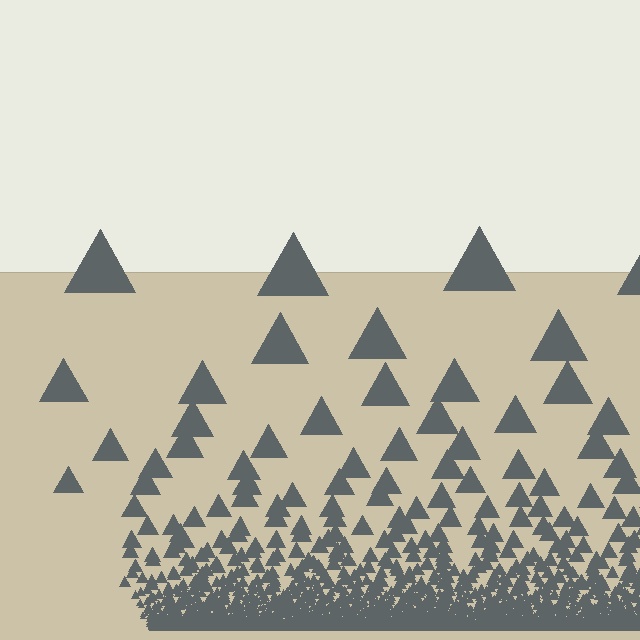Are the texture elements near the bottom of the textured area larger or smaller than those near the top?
Smaller. The gradient is inverted — elements near the bottom are smaller and denser.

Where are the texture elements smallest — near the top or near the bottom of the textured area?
Near the bottom.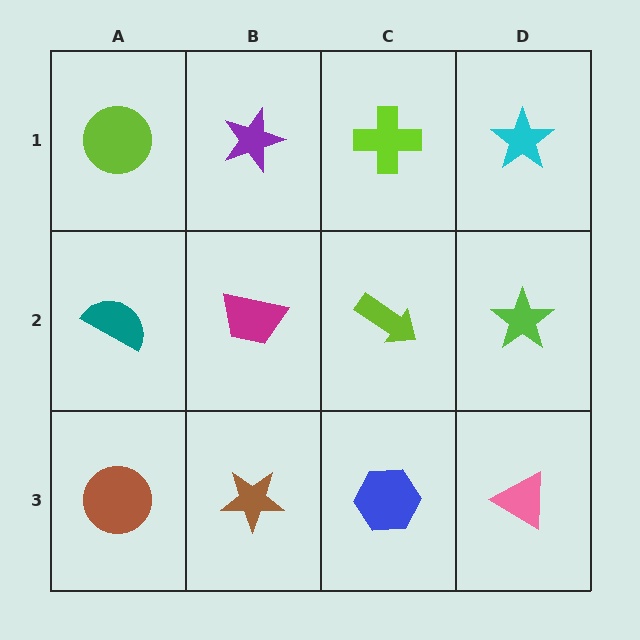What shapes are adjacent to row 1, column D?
A lime star (row 2, column D), a lime cross (row 1, column C).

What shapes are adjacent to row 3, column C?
A lime arrow (row 2, column C), a brown star (row 3, column B), a pink triangle (row 3, column D).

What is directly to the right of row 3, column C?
A pink triangle.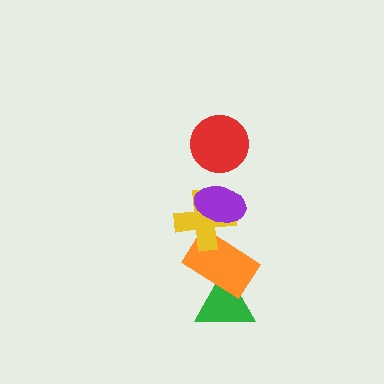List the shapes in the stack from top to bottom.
From top to bottom: the red circle, the purple ellipse, the yellow cross, the orange rectangle, the green triangle.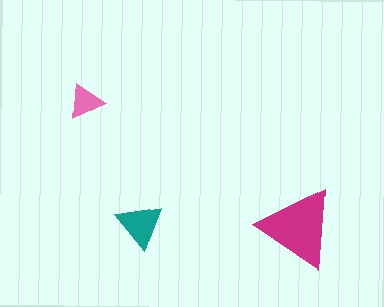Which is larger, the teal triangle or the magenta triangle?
The magenta one.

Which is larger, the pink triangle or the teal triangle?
The teal one.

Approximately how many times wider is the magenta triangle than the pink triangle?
About 2 times wider.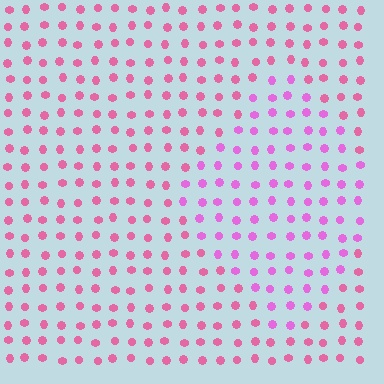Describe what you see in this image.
The image is filled with small pink elements in a uniform arrangement. A diamond-shaped region is visible where the elements are tinted to a slightly different hue, forming a subtle color boundary.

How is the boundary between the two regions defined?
The boundary is defined purely by a slight shift in hue (about 28 degrees). Spacing, size, and orientation are identical on both sides.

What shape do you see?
I see a diamond.